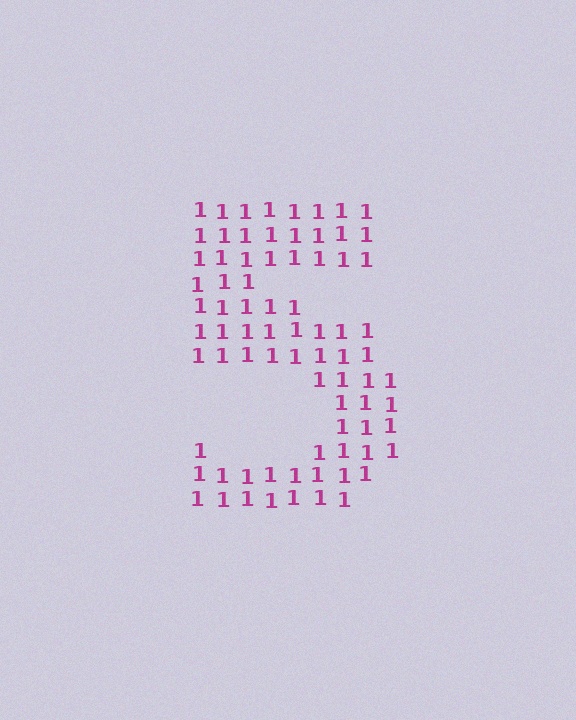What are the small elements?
The small elements are digit 1's.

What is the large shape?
The large shape is the digit 5.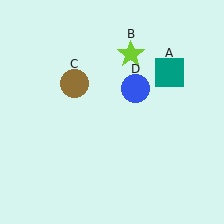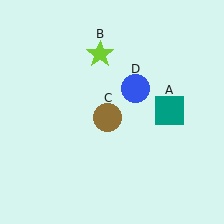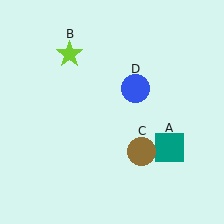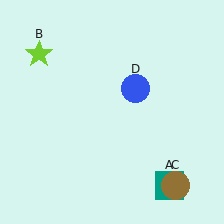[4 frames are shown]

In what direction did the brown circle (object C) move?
The brown circle (object C) moved down and to the right.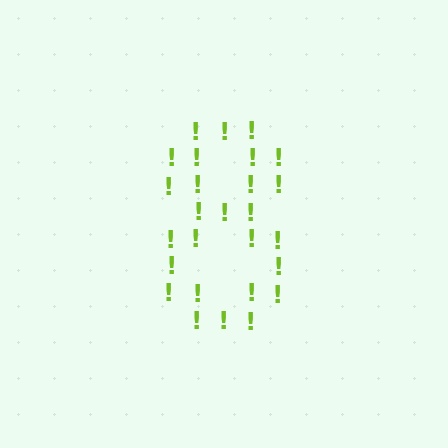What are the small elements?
The small elements are exclamation marks.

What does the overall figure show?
The overall figure shows the digit 8.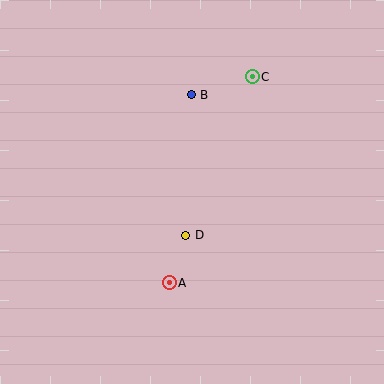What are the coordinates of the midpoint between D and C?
The midpoint between D and C is at (219, 156).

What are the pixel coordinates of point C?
Point C is at (252, 77).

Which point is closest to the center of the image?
Point D at (186, 235) is closest to the center.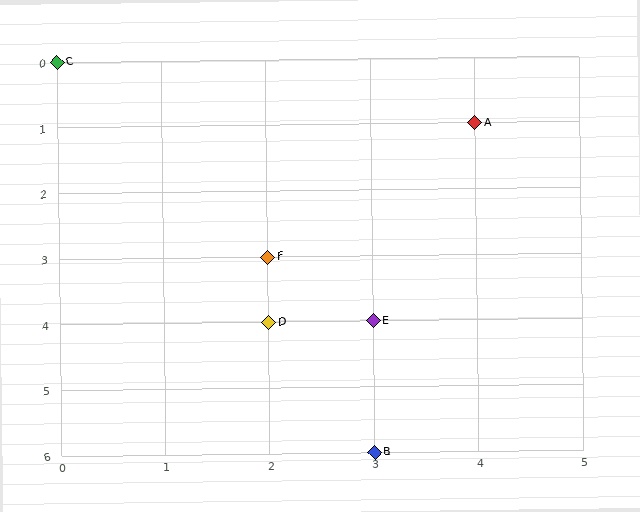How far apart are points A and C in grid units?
Points A and C are 4 columns and 1 row apart (about 4.1 grid units diagonally).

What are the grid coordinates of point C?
Point C is at grid coordinates (0, 0).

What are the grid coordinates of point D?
Point D is at grid coordinates (2, 4).